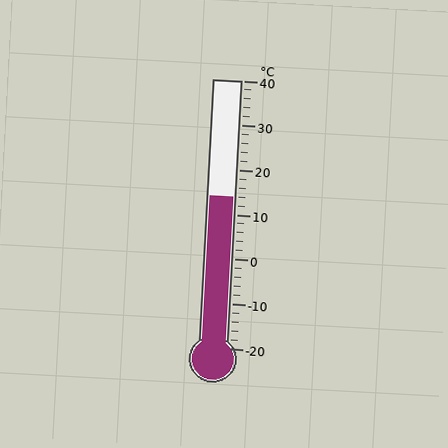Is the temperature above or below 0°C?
The temperature is above 0°C.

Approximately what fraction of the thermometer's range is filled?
The thermometer is filled to approximately 55% of its range.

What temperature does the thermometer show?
The thermometer shows approximately 14°C.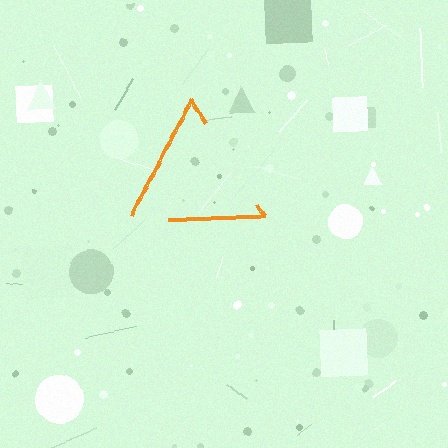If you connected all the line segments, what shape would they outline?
They would outline a triangle.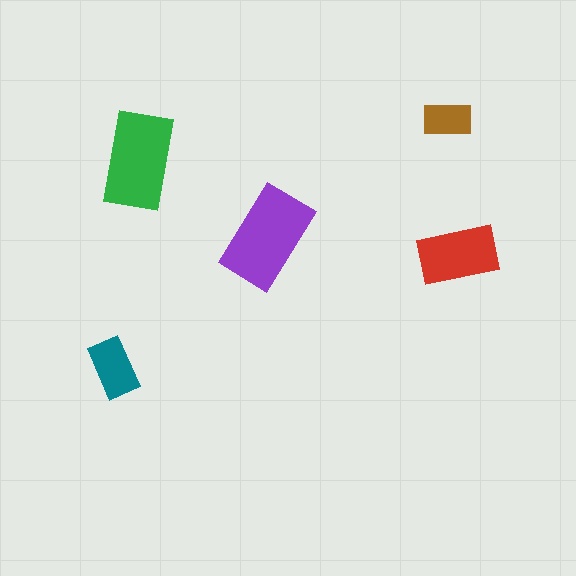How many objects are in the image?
There are 5 objects in the image.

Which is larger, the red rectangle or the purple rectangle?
The purple one.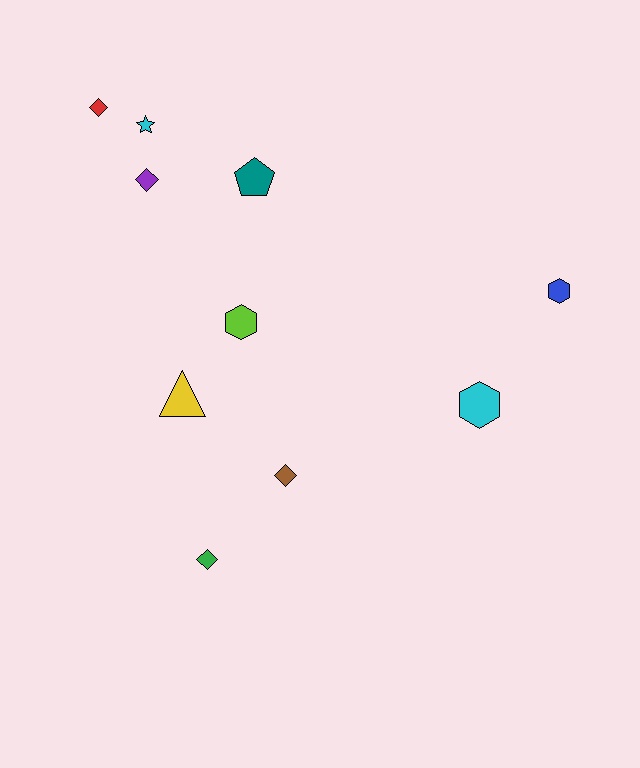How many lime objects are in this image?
There is 1 lime object.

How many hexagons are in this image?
There are 3 hexagons.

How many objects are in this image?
There are 10 objects.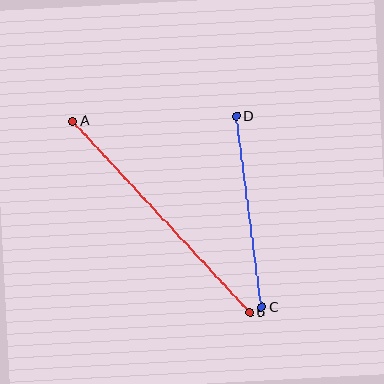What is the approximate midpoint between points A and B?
The midpoint is at approximately (161, 217) pixels.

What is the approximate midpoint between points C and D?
The midpoint is at approximately (249, 212) pixels.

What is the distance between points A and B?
The distance is approximately 260 pixels.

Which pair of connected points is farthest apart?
Points A and B are farthest apart.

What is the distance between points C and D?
The distance is approximately 193 pixels.